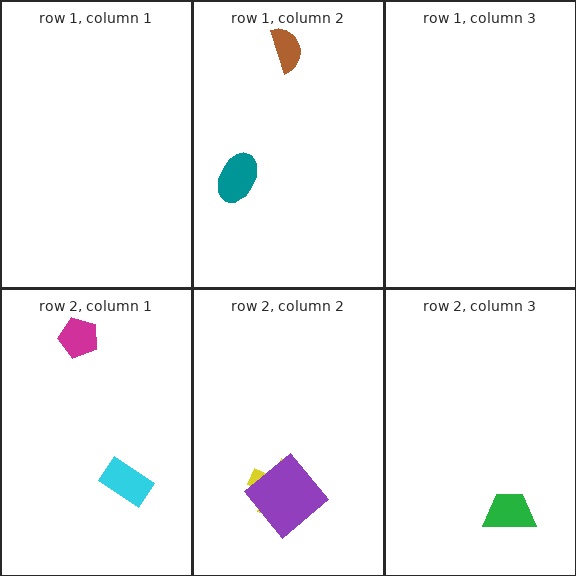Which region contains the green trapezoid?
The row 2, column 3 region.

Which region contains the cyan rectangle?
The row 2, column 1 region.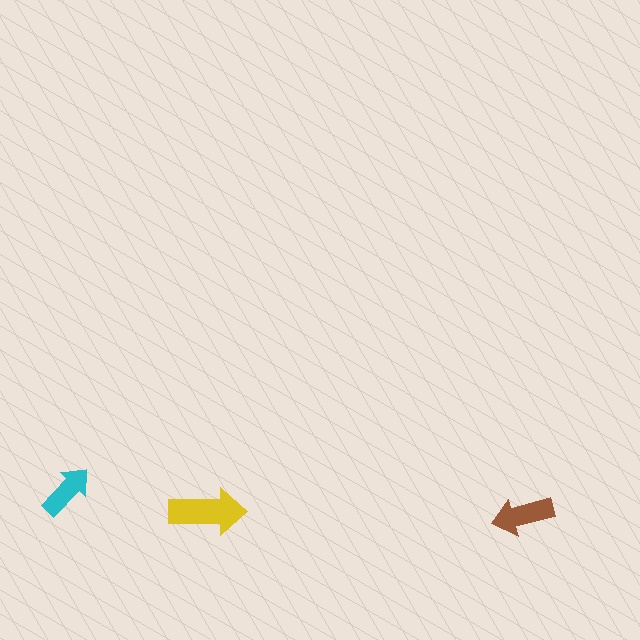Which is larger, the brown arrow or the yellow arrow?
The yellow one.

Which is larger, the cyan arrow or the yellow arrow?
The yellow one.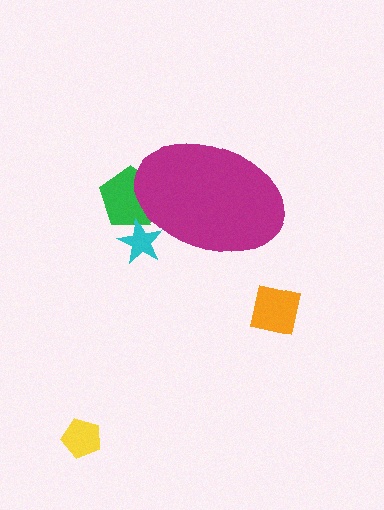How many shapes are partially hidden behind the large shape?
2 shapes are partially hidden.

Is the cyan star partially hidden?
Yes, the cyan star is partially hidden behind the magenta ellipse.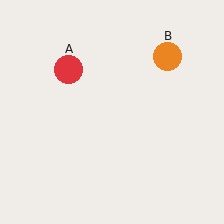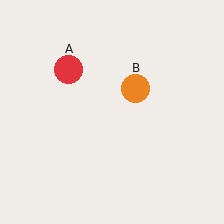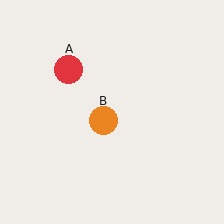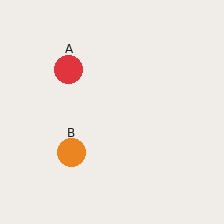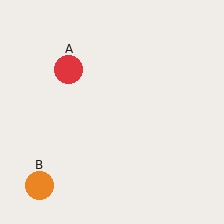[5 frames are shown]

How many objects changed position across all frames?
1 object changed position: orange circle (object B).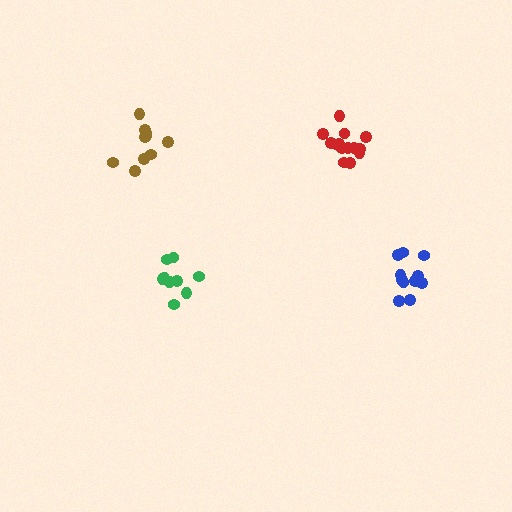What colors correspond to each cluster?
The clusters are colored: green, red, brown, blue.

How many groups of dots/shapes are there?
There are 4 groups.